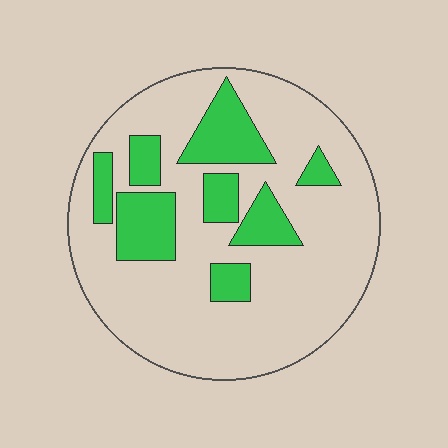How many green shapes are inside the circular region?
8.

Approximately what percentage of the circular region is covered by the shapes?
Approximately 25%.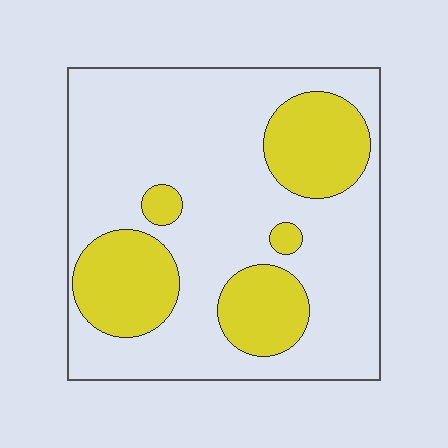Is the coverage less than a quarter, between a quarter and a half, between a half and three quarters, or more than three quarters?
Between a quarter and a half.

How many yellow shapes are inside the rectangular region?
5.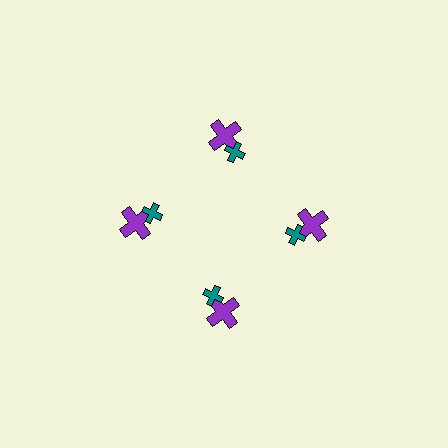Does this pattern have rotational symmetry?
Yes, this pattern has 4-fold rotational symmetry. It looks the same after rotating 90 degrees around the center.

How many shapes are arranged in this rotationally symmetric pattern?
There are 8 shapes, arranged in 4 groups of 2.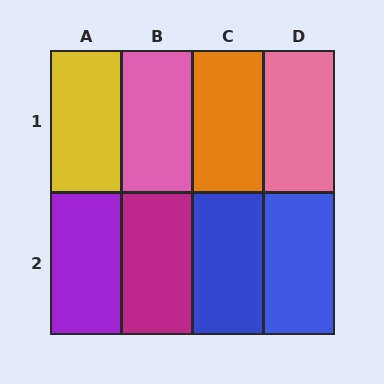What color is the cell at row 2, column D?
Blue.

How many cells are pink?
2 cells are pink.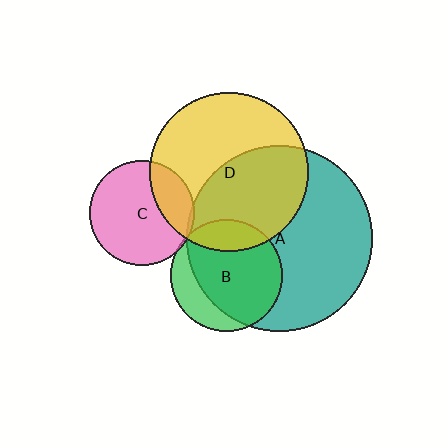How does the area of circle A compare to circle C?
Approximately 3.2 times.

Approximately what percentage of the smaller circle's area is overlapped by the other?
Approximately 50%.